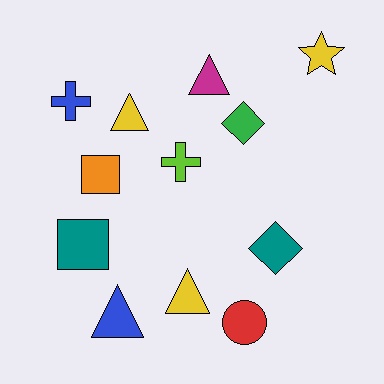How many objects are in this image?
There are 12 objects.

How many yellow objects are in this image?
There are 3 yellow objects.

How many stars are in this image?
There is 1 star.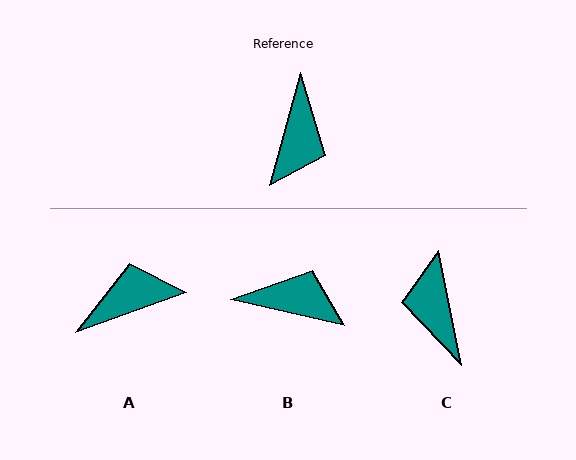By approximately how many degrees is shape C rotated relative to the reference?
Approximately 154 degrees clockwise.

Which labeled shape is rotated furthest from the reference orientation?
C, about 154 degrees away.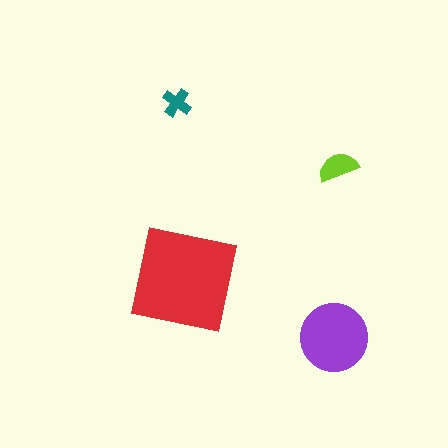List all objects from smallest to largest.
The teal cross, the lime semicircle, the purple circle, the red square.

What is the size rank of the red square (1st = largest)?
1st.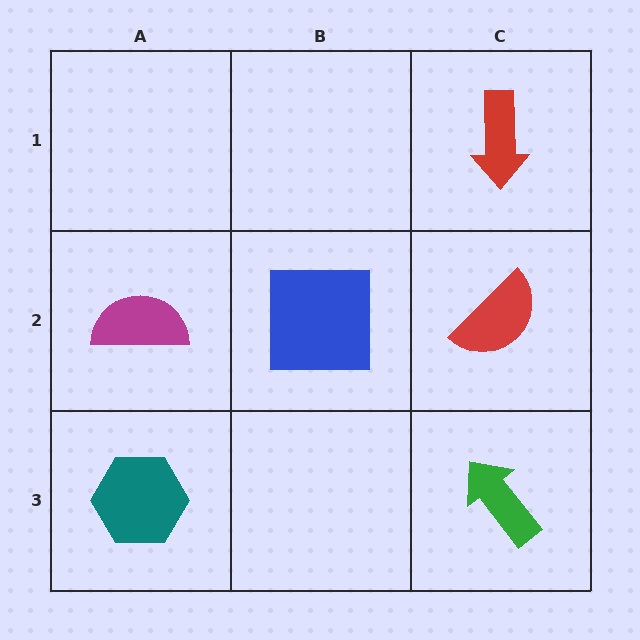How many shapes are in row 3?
2 shapes.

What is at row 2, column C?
A red semicircle.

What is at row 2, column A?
A magenta semicircle.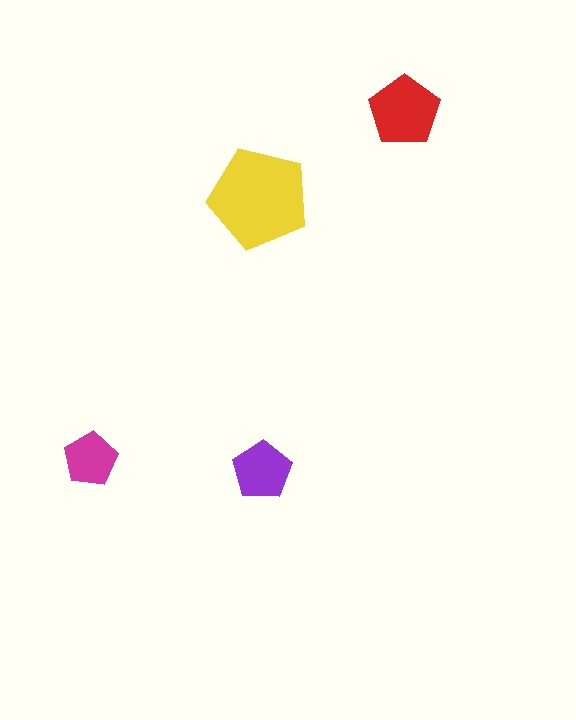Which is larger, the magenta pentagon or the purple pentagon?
The purple one.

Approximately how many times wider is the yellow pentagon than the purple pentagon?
About 1.5 times wider.